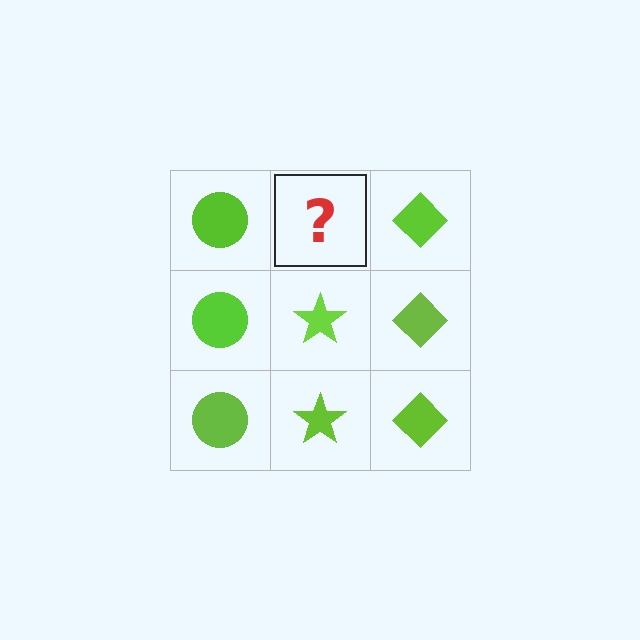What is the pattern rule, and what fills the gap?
The rule is that each column has a consistent shape. The gap should be filled with a lime star.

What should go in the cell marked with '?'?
The missing cell should contain a lime star.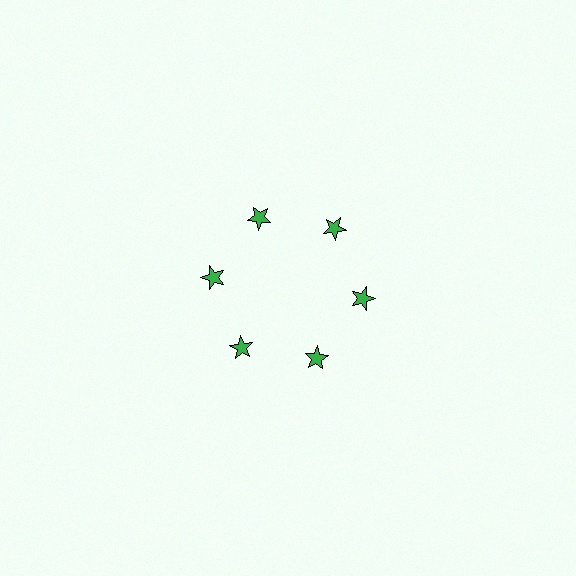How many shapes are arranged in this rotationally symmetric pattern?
There are 6 shapes, arranged in 6 groups of 1.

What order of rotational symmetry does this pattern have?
This pattern has 6-fold rotational symmetry.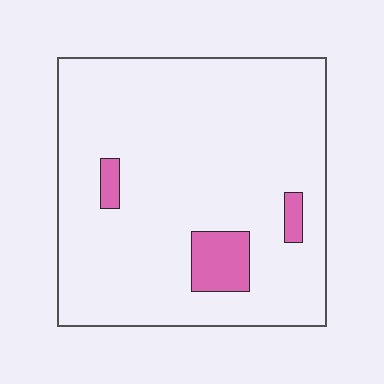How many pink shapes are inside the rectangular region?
3.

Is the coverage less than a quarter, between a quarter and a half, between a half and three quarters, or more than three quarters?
Less than a quarter.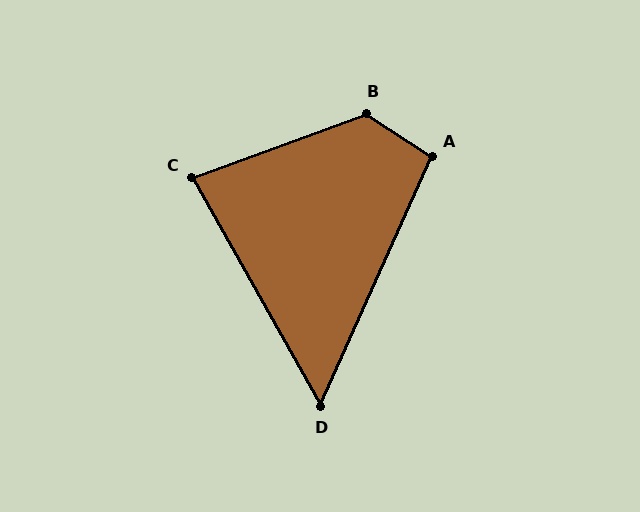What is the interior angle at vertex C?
Approximately 81 degrees (acute).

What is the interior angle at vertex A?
Approximately 99 degrees (obtuse).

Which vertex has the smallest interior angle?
D, at approximately 54 degrees.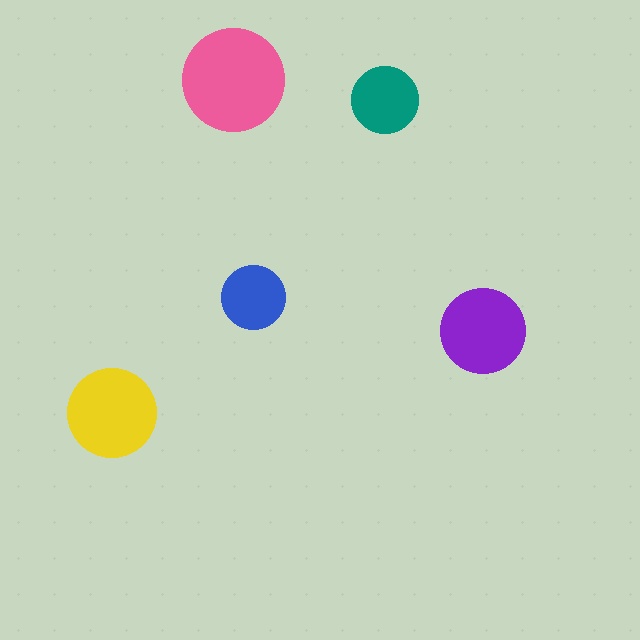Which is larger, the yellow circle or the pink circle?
The pink one.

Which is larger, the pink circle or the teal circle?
The pink one.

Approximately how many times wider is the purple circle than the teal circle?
About 1.5 times wider.